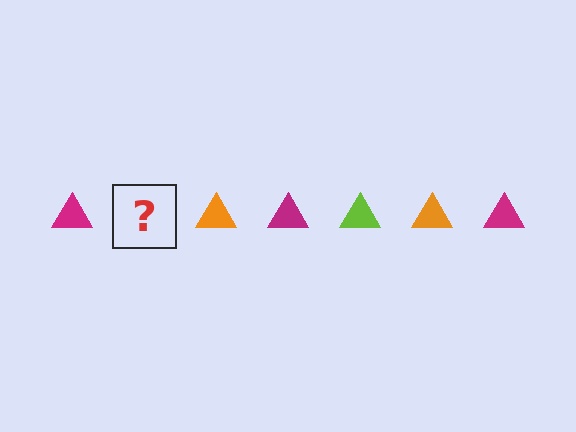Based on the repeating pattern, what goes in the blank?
The blank should be a lime triangle.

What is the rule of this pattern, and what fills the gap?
The rule is that the pattern cycles through magenta, lime, orange triangles. The gap should be filled with a lime triangle.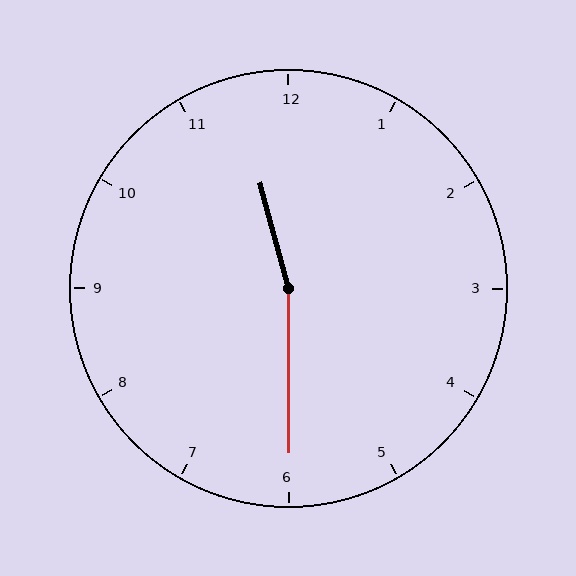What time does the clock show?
11:30.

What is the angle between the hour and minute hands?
Approximately 165 degrees.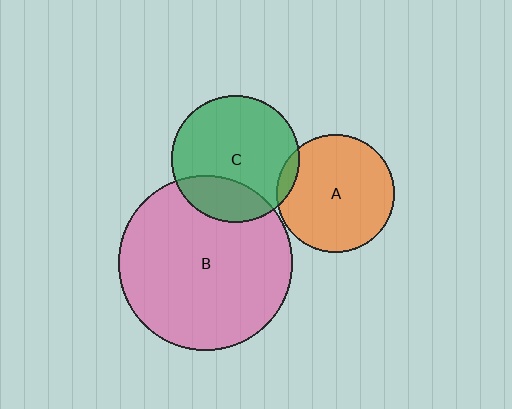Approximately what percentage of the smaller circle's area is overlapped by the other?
Approximately 25%.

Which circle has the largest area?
Circle B (pink).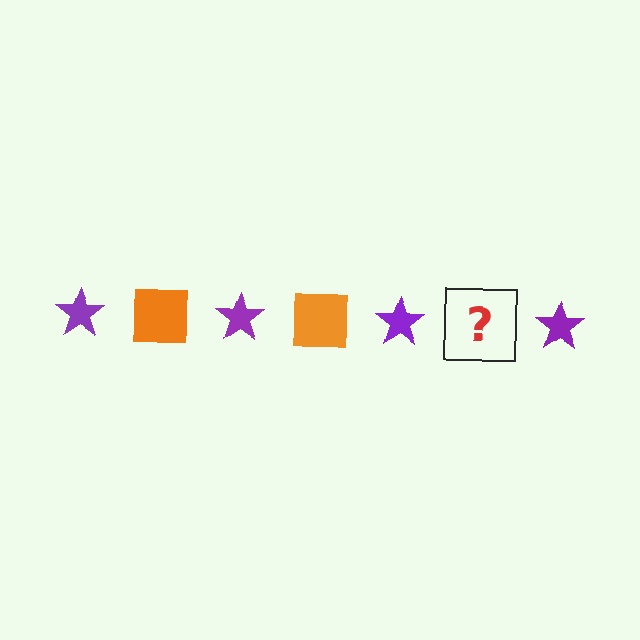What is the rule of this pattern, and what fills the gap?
The rule is that the pattern alternates between purple star and orange square. The gap should be filled with an orange square.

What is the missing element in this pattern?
The missing element is an orange square.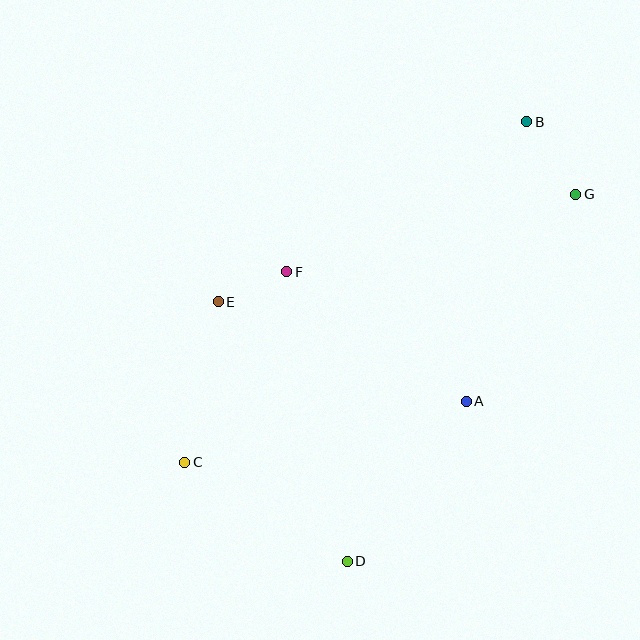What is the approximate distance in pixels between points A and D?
The distance between A and D is approximately 199 pixels.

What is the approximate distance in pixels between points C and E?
The distance between C and E is approximately 164 pixels.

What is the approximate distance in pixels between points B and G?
The distance between B and G is approximately 87 pixels.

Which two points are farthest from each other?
Points B and C are farthest from each other.